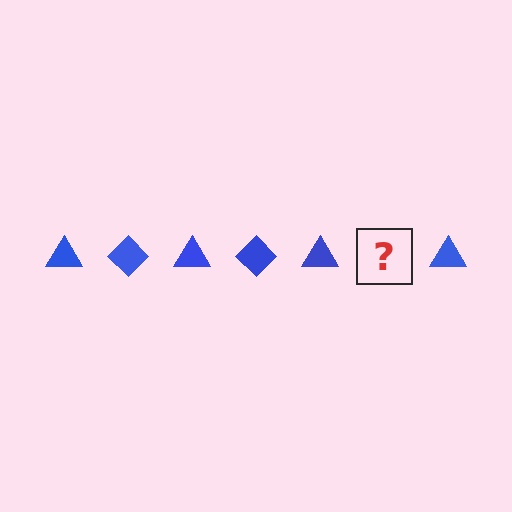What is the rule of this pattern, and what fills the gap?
The rule is that the pattern cycles through triangle, diamond shapes in blue. The gap should be filled with a blue diamond.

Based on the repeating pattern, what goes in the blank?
The blank should be a blue diamond.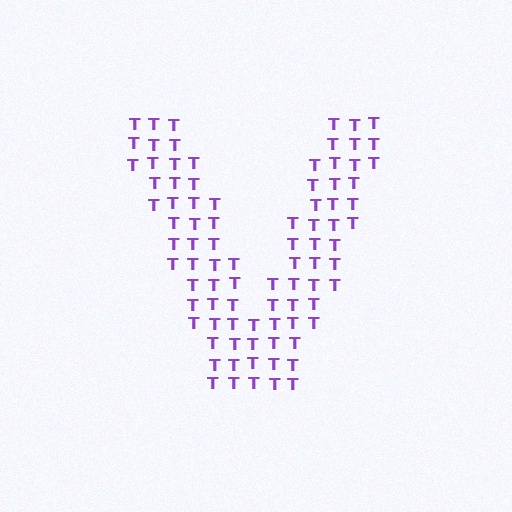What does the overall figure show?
The overall figure shows the letter V.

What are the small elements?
The small elements are letter T's.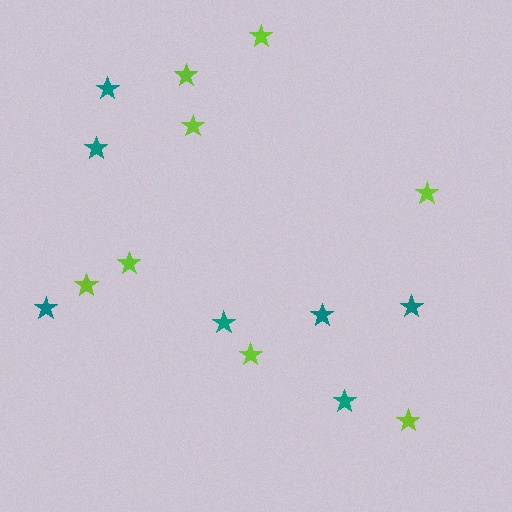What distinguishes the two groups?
There are 2 groups: one group of lime stars (8) and one group of teal stars (7).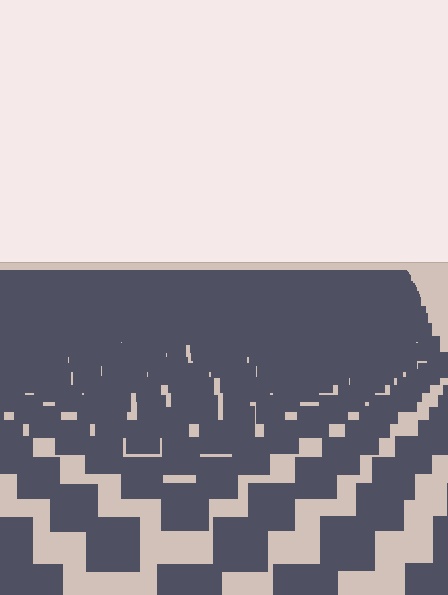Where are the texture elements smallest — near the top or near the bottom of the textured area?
Near the top.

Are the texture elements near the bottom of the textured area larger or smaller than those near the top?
Larger. Near the bottom, elements are closer to the viewer and appear at a bigger on-screen size.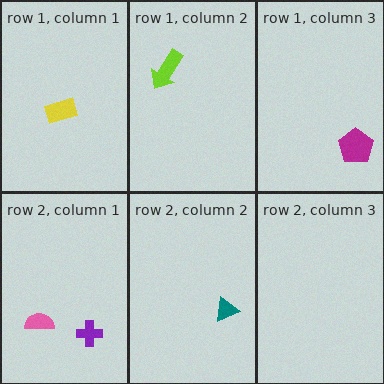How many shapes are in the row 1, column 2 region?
1.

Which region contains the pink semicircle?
The row 2, column 1 region.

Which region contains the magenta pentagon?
The row 1, column 3 region.